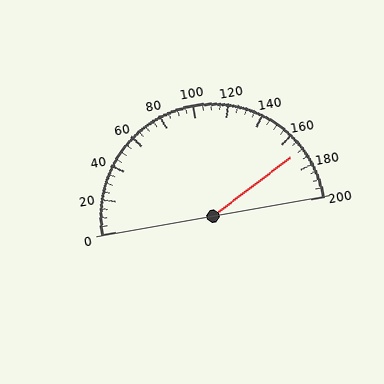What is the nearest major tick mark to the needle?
The nearest major tick mark is 160.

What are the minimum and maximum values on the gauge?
The gauge ranges from 0 to 200.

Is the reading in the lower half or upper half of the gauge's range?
The reading is in the upper half of the range (0 to 200).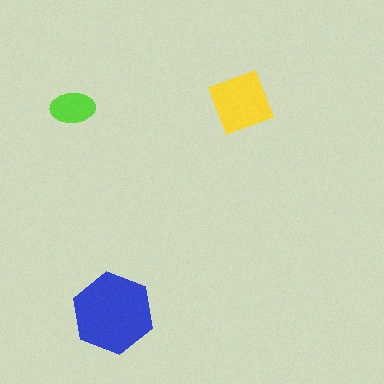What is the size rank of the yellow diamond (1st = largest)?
2nd.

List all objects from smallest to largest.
The lime ellipse, the yellow diamond, the blue hexagon.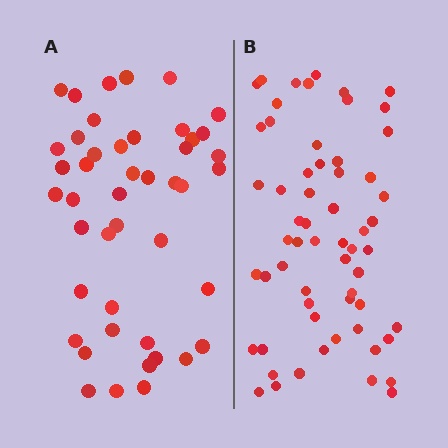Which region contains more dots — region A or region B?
Region B (the right region) has more dots.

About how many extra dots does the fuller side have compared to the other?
Region B has approximately 15 more dots than region A.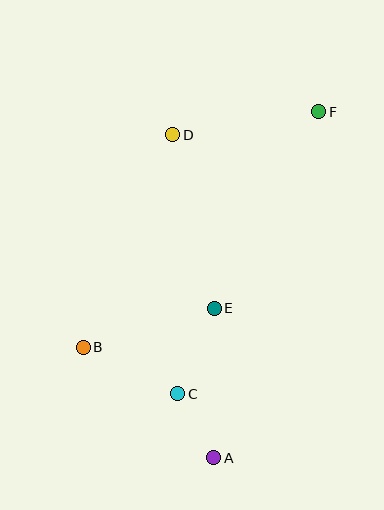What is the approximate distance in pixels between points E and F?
The distance between E and F is approximately 223 pixels.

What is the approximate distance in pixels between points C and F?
The distance between C and F is approximately 315 pixels.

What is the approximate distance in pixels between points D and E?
The distance between D and E is approximately 178 pixels.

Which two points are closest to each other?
Points A and C are closest to each other.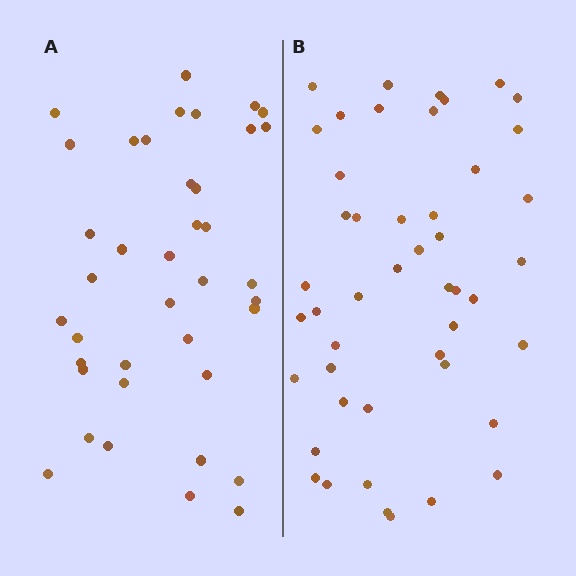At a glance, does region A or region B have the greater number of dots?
Region B (the right region) has more dots.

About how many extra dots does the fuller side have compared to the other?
Region B has roughly 8 or so more dots than region A.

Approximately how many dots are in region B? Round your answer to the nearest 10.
About 50 dots. (The exact count is 47, which rounds to 50.)